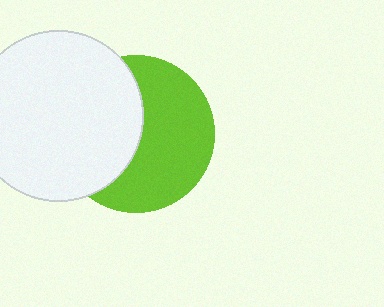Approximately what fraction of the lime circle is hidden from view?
Roughly 44% of the lime circle is hidden behind the white circle.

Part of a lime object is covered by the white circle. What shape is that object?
It is a circle.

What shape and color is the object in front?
The object in front is a white circle.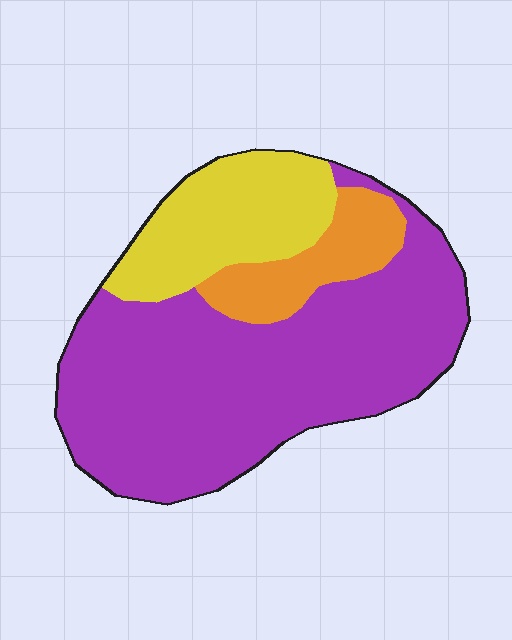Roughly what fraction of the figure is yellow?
Yellow covers about 20% of the figure.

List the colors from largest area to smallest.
From largest to smallest: purple, yellow, orange.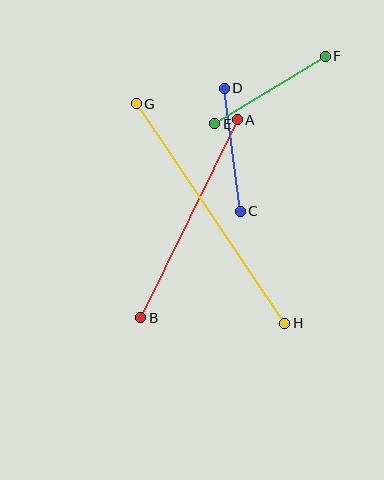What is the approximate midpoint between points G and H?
The midpoint is at approximately (211, 213) pixels.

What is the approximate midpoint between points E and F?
The midpoint is at approximately (270, 90) pixels.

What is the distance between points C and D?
The distance is approximately 124 pixels.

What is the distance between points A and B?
The distance is approximately 220 pixels.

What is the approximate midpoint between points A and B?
The midpoint is at approximately (189, 219) pixels.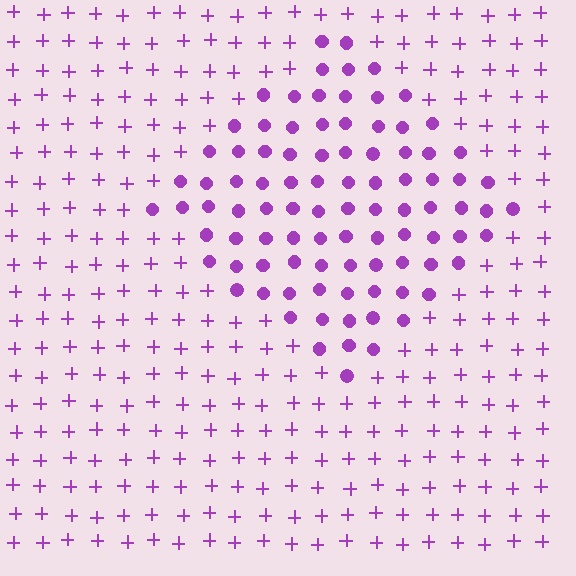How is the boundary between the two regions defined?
The boundary is defined by a change in element shape: circles inside vs. plus signs outside. All elements share the same color and spacing.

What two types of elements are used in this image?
The image uses circles inside the diamond region and plus signs outside it.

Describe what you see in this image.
The image is filled with small purple elements arranged in a uniform grid. A diamond-shaped region contains circles, while the surrounding area contains plus signs. The boundary is defined purely by the change in element shape.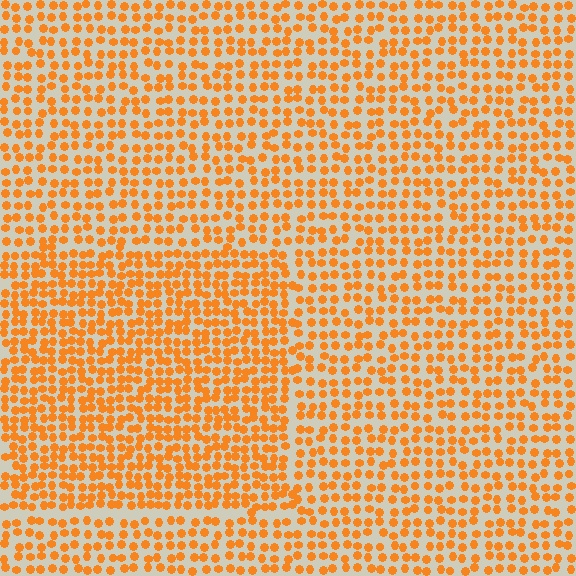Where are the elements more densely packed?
The elements are more densely packed inside the rectangle boundary.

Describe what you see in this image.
The image contains small orange elements arranged at two different densities. A rectangle-shaped region is visible where the elements are more densely packed than the surrounding area.